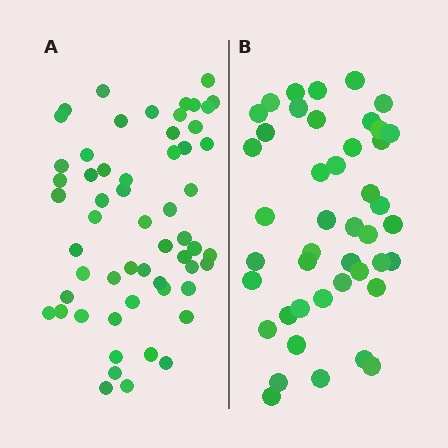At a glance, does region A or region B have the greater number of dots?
Region A (the left region) has more dots.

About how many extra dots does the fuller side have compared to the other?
Region A has approximately 15 more dots than region B.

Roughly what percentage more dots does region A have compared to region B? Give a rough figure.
About 30% more.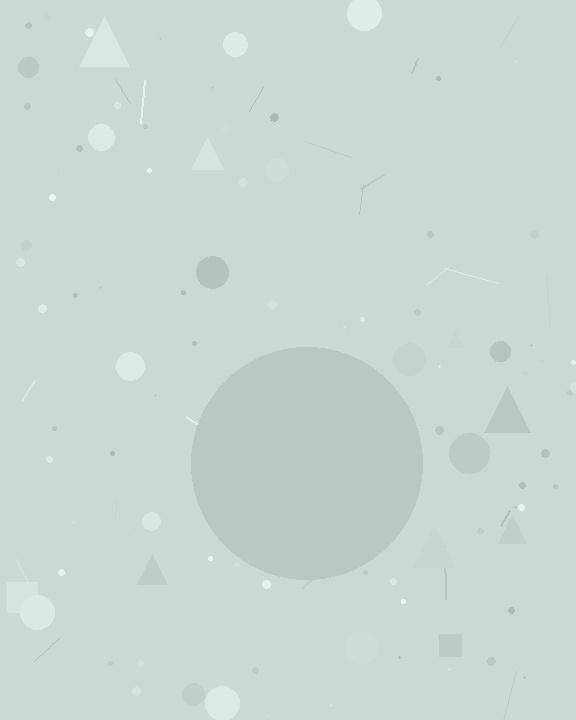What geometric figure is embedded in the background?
A circle is embedded in the background.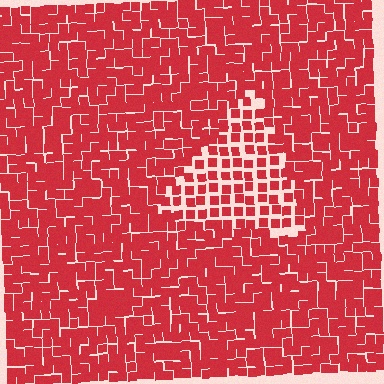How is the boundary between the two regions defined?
The boundary is defined by a change in element density (approximately 1.8x ratio). All elements are the same color, size, and shape.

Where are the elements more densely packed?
The elements are more densely packed outside the triangle boundary.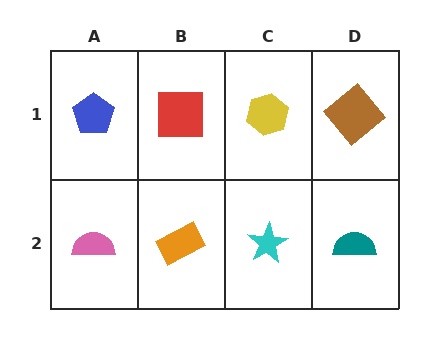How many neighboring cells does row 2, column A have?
2.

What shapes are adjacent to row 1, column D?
A teal semicircle (row 2, column D), a yellow hexagon (row 1, column C).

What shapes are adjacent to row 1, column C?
A cyan star (row 2, column C), a red square (row 1, column B), a brown diamond (row 1, column D).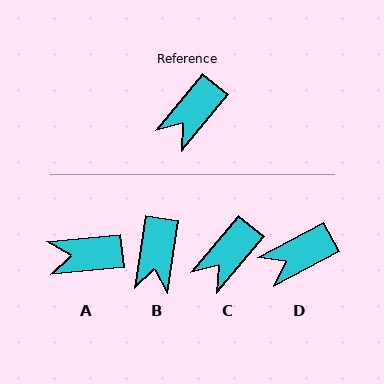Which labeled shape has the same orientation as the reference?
C.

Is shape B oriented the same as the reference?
No, it is off by about 30 degrees.